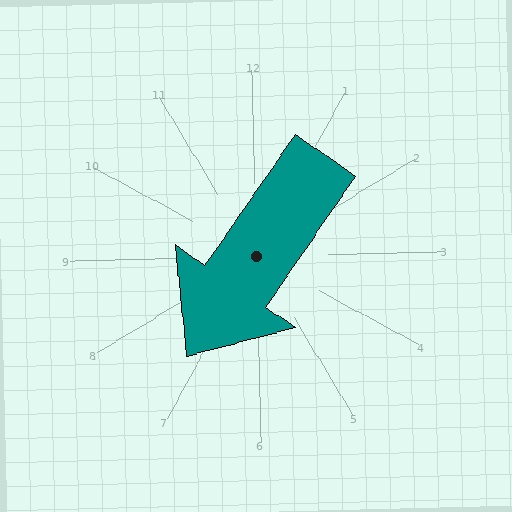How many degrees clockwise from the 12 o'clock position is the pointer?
Approximately 216 degrees.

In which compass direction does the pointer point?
Southwest.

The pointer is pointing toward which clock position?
Roughly 7 o'clock.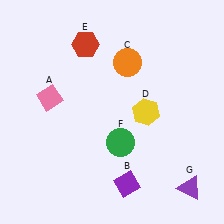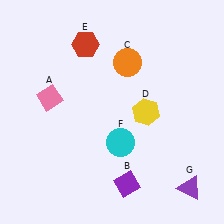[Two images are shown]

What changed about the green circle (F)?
In Image 1, F is green. In Image 2, it changed to cyan.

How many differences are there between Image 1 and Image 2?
There is 1 difference between the two images.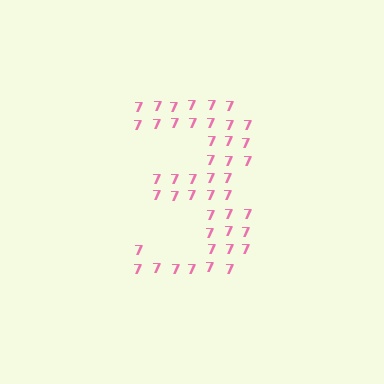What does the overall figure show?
The overall figure shows the digit 3.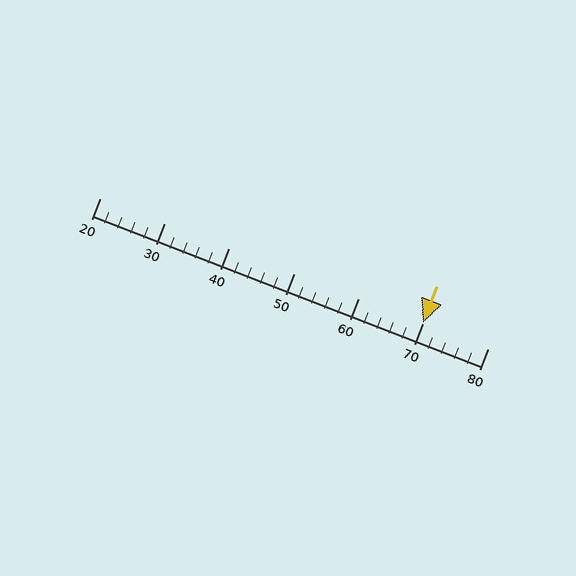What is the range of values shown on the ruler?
The ruler shows values from 20 to 80.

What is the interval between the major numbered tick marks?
The major tick marks are spaced 10 units apart.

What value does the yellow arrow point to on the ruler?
The yellow arrow points to approximately 70.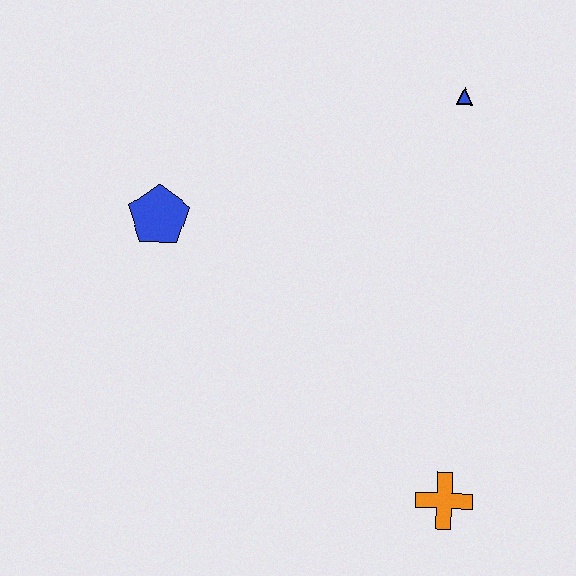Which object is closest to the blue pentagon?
The blue triangle is closest to the blue pentagon.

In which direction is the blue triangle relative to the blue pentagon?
The blue triangle is to the right of the blue pentagon.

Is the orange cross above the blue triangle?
No